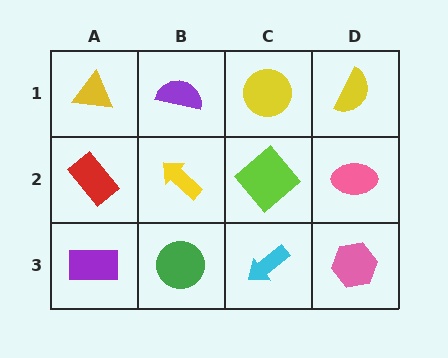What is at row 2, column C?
A lime diamond.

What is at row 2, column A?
A red rectangle.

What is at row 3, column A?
A purple rectangle.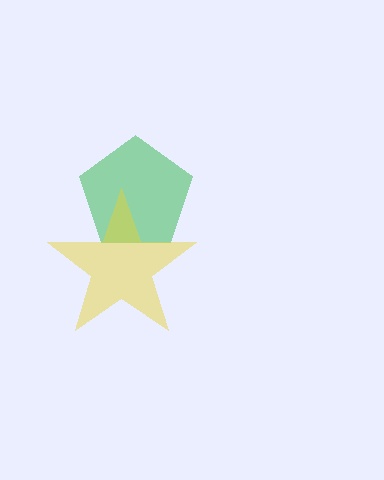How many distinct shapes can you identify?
There are 2 distinct shapes: a green pentagon, a yellow star.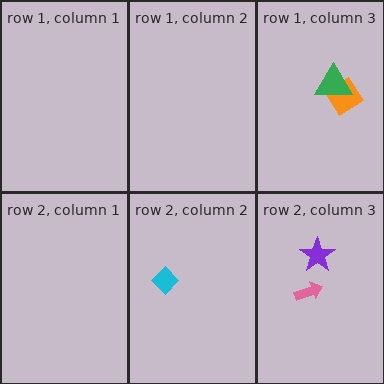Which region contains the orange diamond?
The row 1, column 3 region.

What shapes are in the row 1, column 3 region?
The orange diamond, the green triangle.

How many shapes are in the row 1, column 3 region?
2.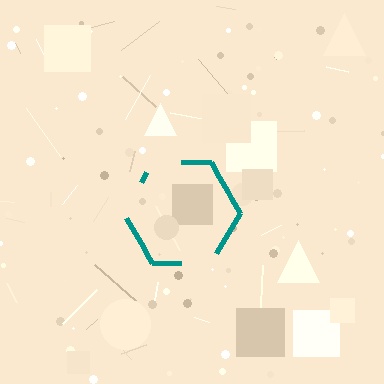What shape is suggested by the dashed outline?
The dashed outline suggests a hexagon.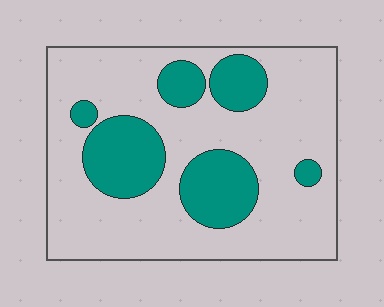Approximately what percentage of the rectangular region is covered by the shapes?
Approximately 25%.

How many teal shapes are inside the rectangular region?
6.